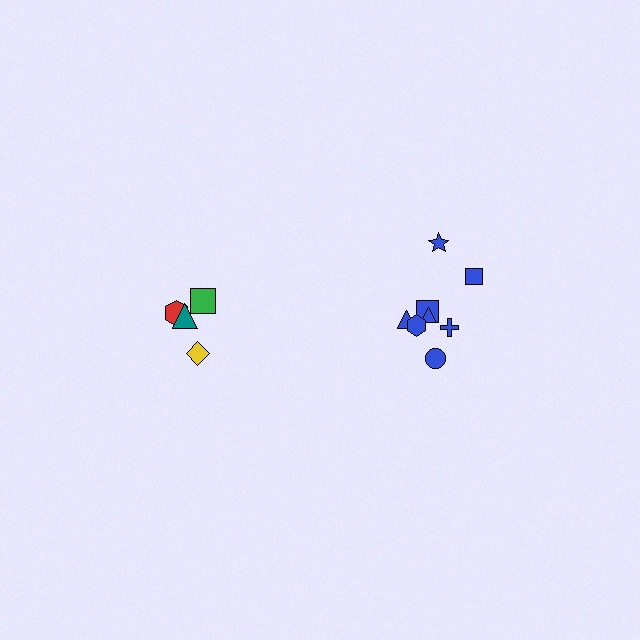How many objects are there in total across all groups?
There are 12 objects.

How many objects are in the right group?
There are 8 objects.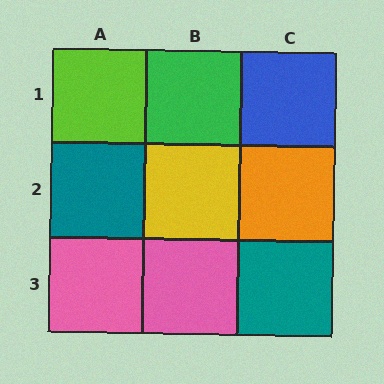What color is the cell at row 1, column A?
Lime.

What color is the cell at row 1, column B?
Green.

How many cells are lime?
1 cell is lime.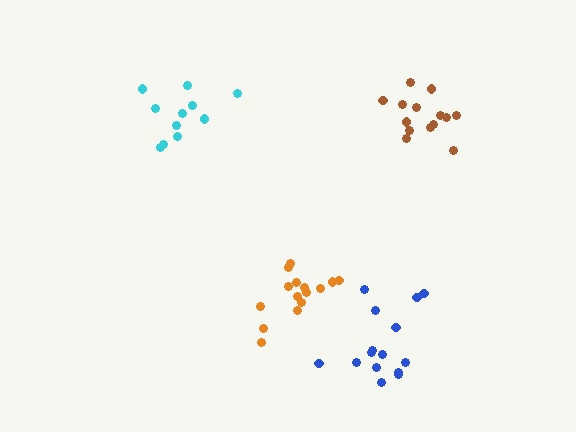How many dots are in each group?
Group 1: 15 dots, Group 2: 15 dots, Group 3: 14 dots, Group 4: 11 dots (55 total).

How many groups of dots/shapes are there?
There are 4 groups.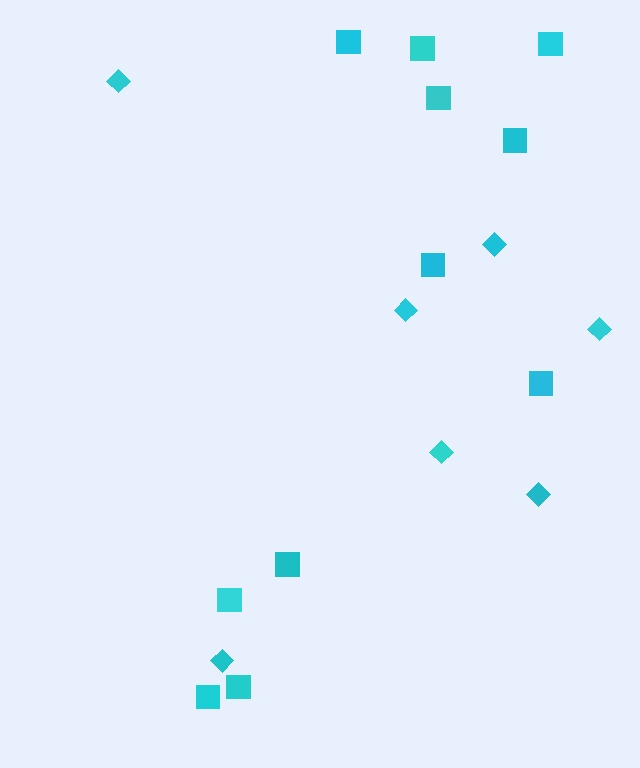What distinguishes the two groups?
There are 2 groups: one group of diamonds (7) and one group of squares (11).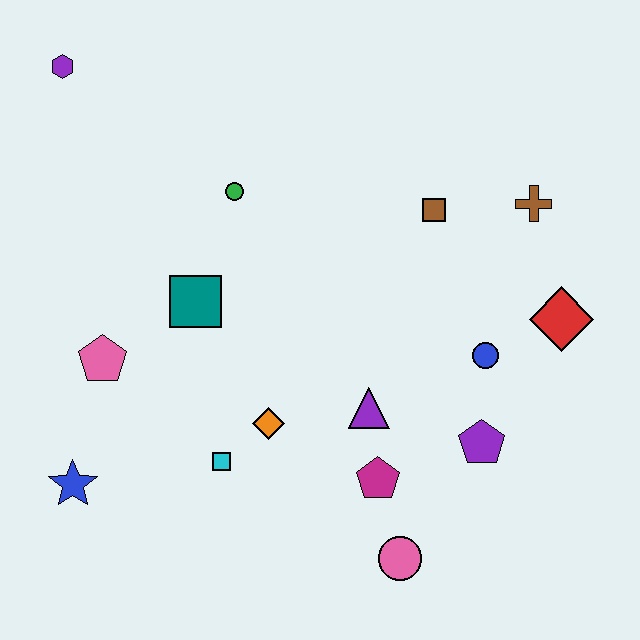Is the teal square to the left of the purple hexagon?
No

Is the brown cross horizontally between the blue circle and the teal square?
No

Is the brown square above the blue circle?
Yes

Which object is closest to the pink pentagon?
The teal square is closest to the pink pentagon.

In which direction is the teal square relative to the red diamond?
The teal square is to the left of the red diamond.